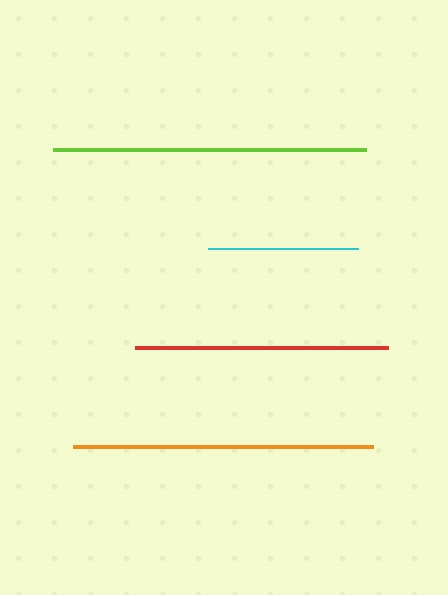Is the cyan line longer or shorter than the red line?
The red line is longer than the cyan line.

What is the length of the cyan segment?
The cyan segment is approximately 151 pixels long.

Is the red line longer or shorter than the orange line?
The orange line is longer than the red line.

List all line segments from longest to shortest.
From longest to shortest: lime, orange, red, cyan.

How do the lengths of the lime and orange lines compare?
The lime and orange lines are approximately the same length.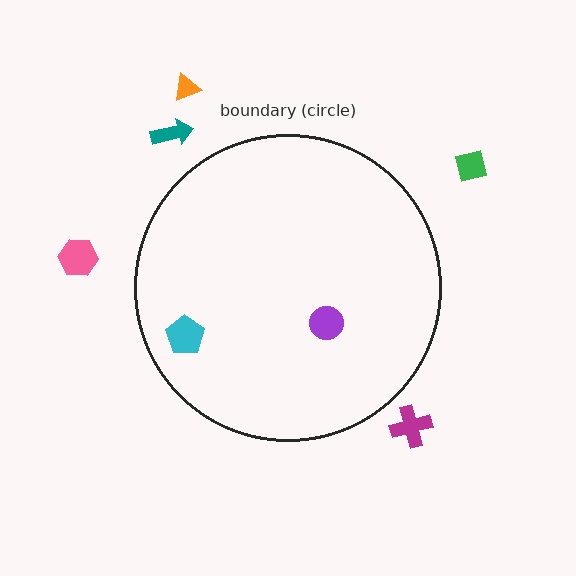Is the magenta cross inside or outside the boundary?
Outside.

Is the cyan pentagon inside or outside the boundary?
Inside.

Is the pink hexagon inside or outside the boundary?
Outside.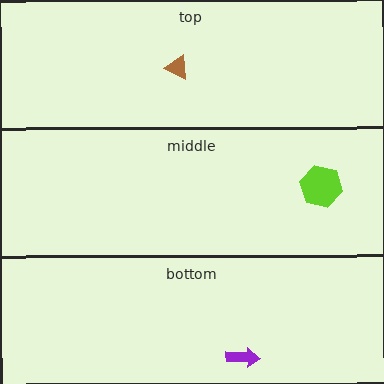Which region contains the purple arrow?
The bottom region.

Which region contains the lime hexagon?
The middle region.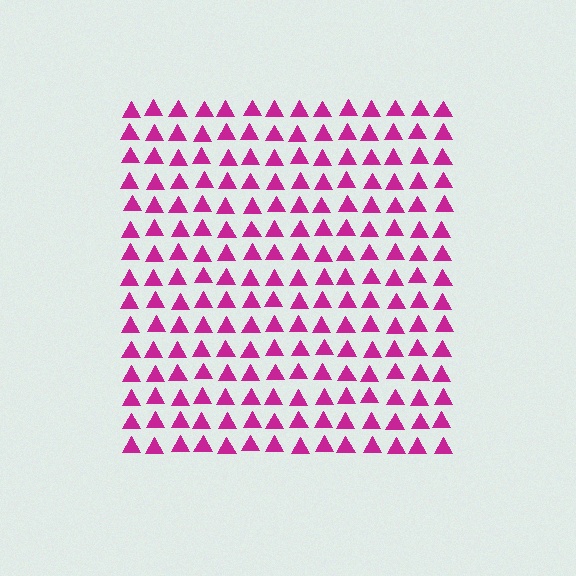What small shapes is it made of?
It is made of small triangles.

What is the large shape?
The large shape is a square.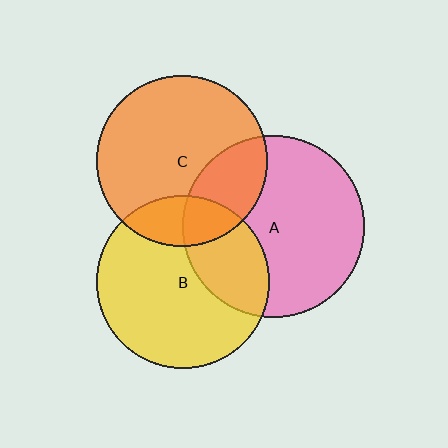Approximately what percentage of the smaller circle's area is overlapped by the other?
Approximately 20%.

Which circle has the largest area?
Circle A (pink).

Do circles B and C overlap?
Yes.